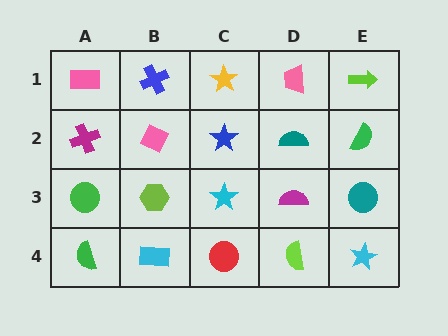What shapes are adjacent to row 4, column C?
A cyan star (row 3, column C), a cyan rectangle (row 4, column B), a lime semicircle (row 4, column D).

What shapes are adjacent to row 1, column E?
A green semicircle (row 2, column E), a pink trapezoid (row 1, column D).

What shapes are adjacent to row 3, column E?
A green semicircle (row 2, column E), a cyan star (row 4, column E), a magenta semicircle (row 3, column D).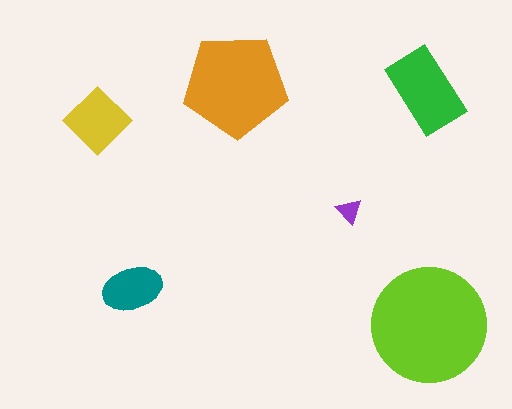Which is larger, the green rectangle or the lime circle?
The lime circle.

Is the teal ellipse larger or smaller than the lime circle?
Smaller.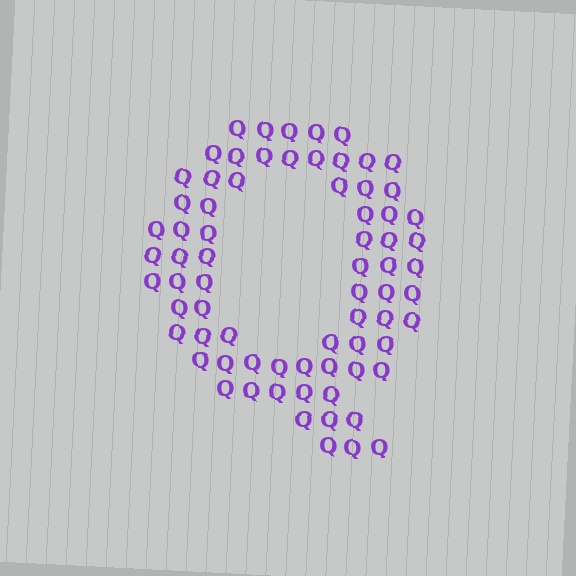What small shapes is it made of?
It is made of small letter Q's.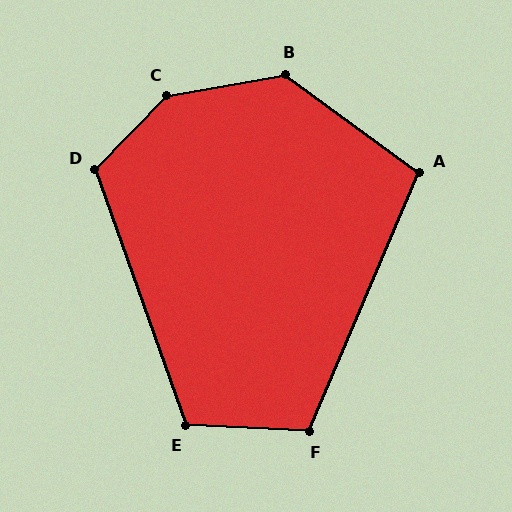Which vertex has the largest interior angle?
C, at approximately 144 degrees.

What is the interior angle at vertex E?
Approximately 112 degrees (obtuse).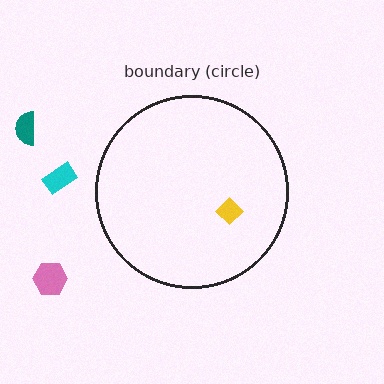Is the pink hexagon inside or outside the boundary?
Outside.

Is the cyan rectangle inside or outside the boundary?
Outside.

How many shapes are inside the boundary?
1 inside, 3 outside.